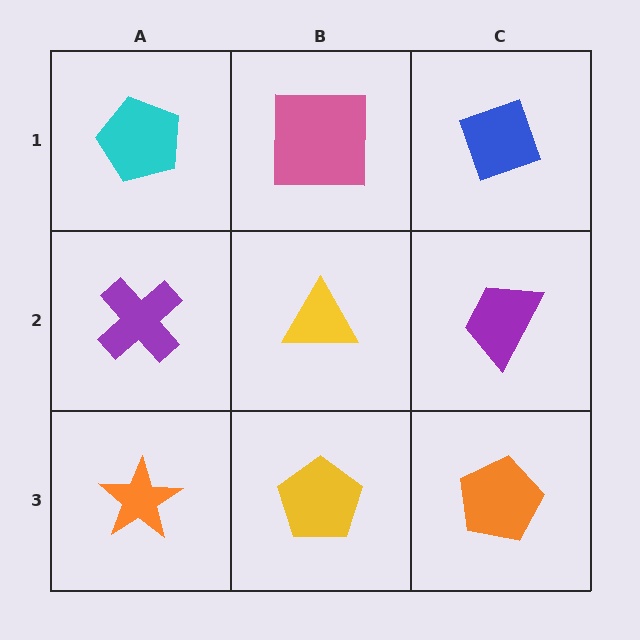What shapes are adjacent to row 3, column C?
A purple trapezoid (row 2, column C), a yellow pentagon (row 3, column B).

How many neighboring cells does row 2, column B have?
4.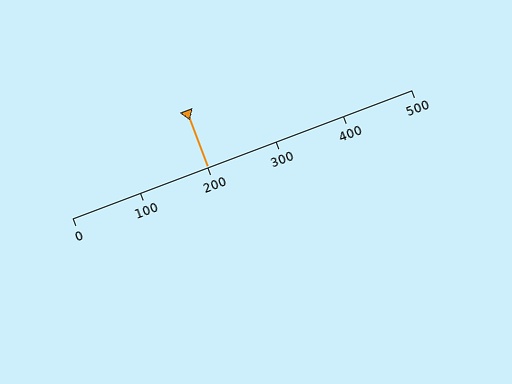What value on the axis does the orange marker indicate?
The marker indicates approximately 200.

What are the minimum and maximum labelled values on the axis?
The axis runs from 0 to 500.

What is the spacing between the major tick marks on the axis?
The major ticks are spaced 100 apart.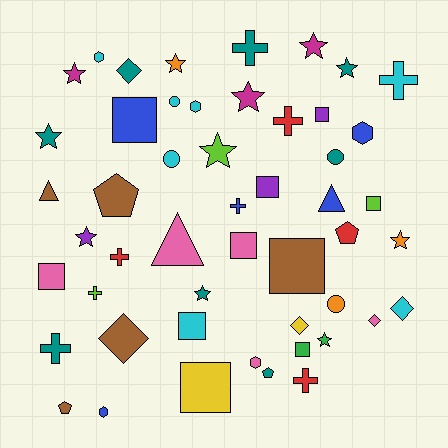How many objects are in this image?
There are 50 objects.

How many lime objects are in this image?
There are 3 lime objects.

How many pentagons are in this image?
There are 4 pentagons.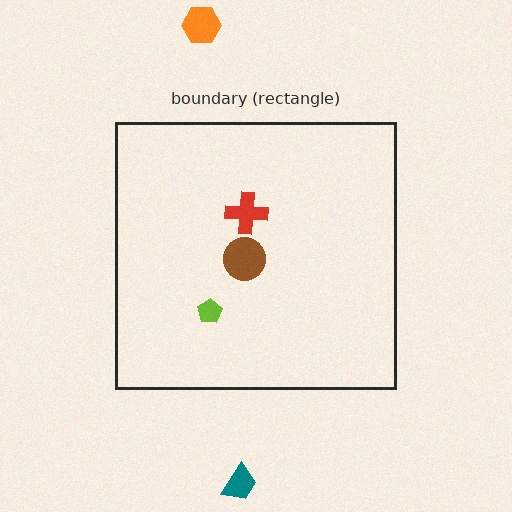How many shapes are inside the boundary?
3 inside, 2 outside.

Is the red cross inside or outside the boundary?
Inside.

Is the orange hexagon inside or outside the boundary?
Outside.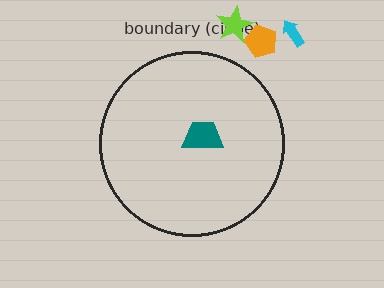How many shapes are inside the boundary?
1 inside, 3 outside.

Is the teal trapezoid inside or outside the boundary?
Inside.